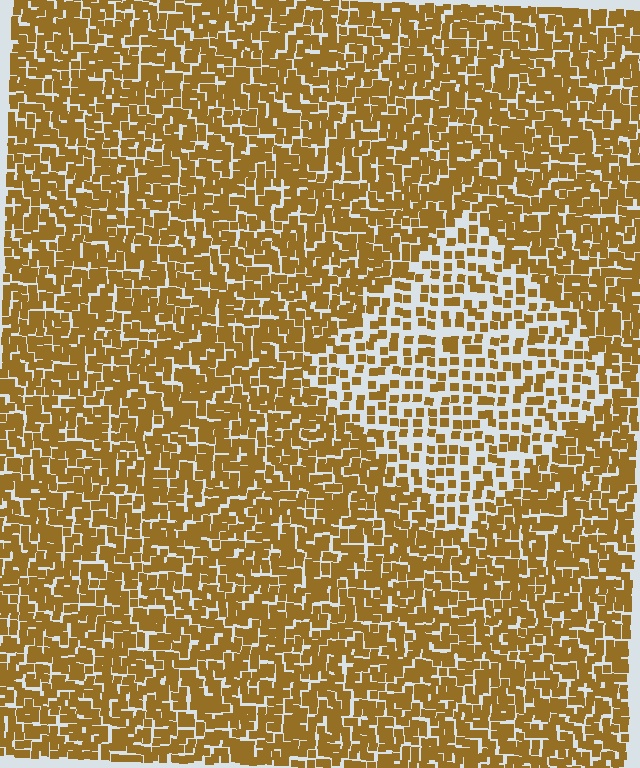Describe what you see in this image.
The image contains small brown elements arranged at two different densities. A diamond-shaped region is visible where the elements are less densely packed than the surrounding area.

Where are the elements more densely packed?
The elements are more densely packed outside the diamond boundary.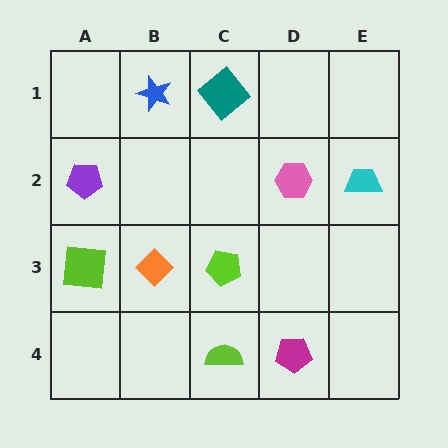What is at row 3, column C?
A lime pentagon.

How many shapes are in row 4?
2 shapes.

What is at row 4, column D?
A magenta pentagon.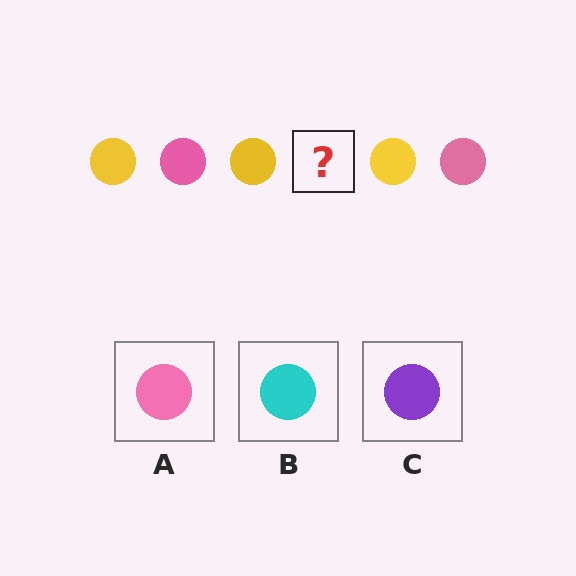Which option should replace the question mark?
Option A.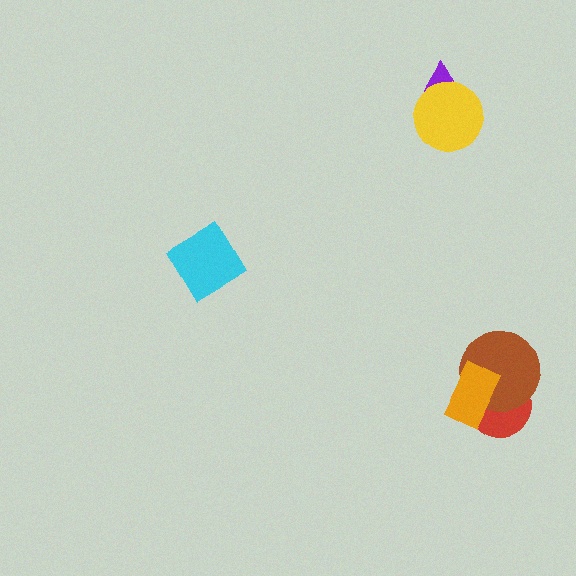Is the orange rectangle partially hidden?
No, no other shape covers it.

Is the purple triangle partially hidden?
Yes, it is partially covered by another shape.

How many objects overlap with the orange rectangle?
2 objects overlap with the orange rectangle.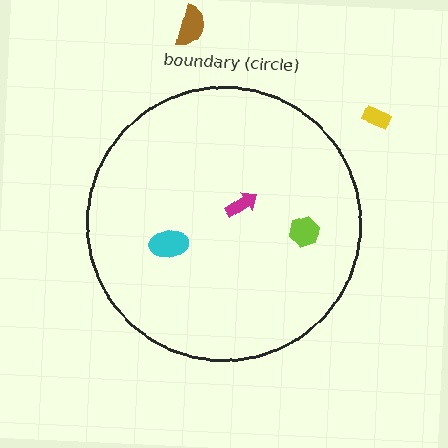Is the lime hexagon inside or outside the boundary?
Inside.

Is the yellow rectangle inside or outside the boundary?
Outside.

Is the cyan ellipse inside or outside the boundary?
Inside.